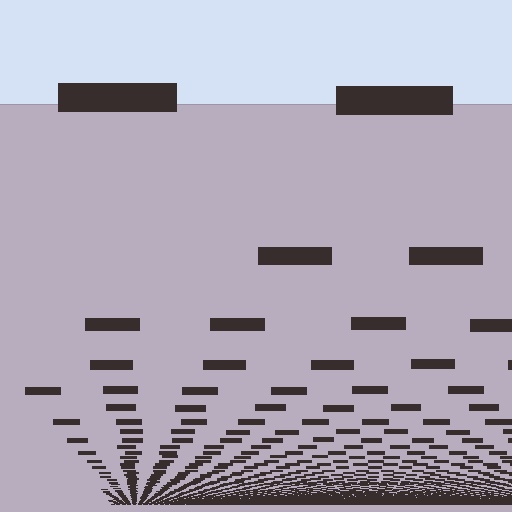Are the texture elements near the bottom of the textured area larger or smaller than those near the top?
Smaller. The gradient is inverted — elements near the bottom are smaller and denser.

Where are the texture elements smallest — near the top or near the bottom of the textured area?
Near the bottom.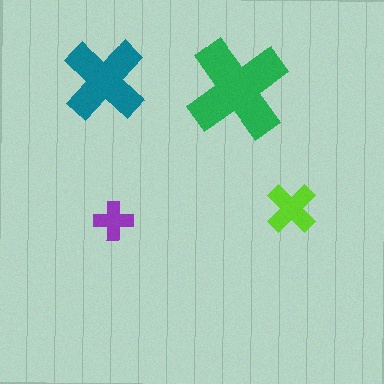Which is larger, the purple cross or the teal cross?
The teal one.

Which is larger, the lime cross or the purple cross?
The lime one.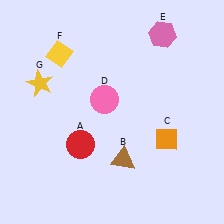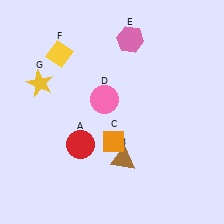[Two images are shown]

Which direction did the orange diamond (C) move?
The orange diamond (C) moved left.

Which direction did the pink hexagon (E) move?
The pink hexagon (E) moved left.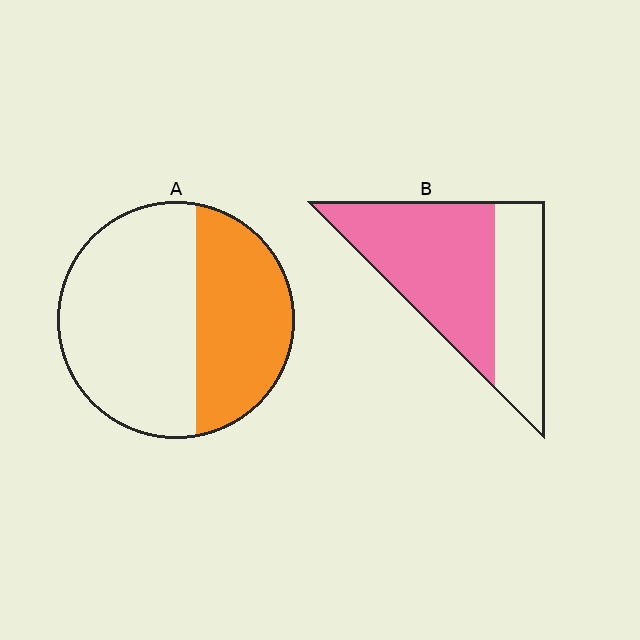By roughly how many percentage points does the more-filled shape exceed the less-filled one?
By roughly 25 percentage points (B over A).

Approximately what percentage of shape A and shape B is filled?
A is approximately 40% and B is approximately 60%.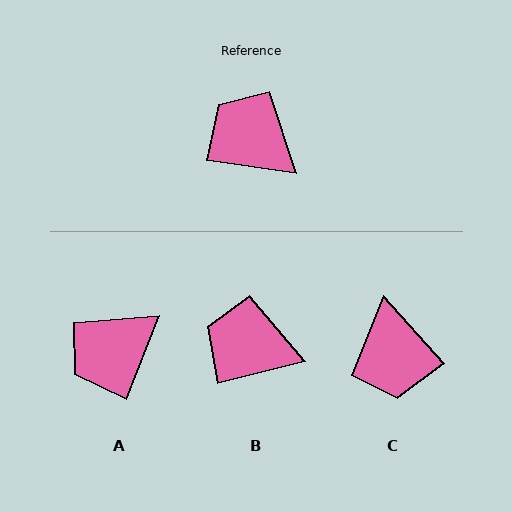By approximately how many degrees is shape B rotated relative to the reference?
Approximately 22 degrees counter-clockwise.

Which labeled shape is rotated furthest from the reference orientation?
C, about 139 degrees away.